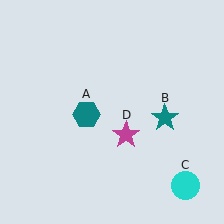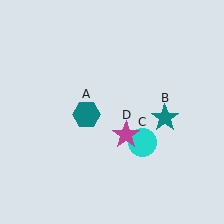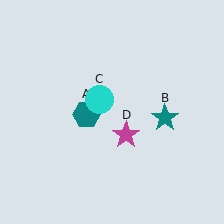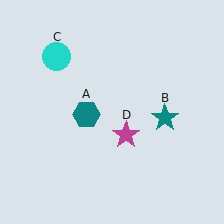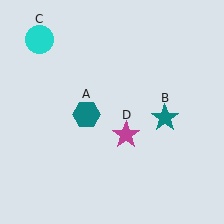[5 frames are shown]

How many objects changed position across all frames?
1 object changed position: cyan circle (object C).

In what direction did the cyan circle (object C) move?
The cyan circle (object C) moved up and to the left.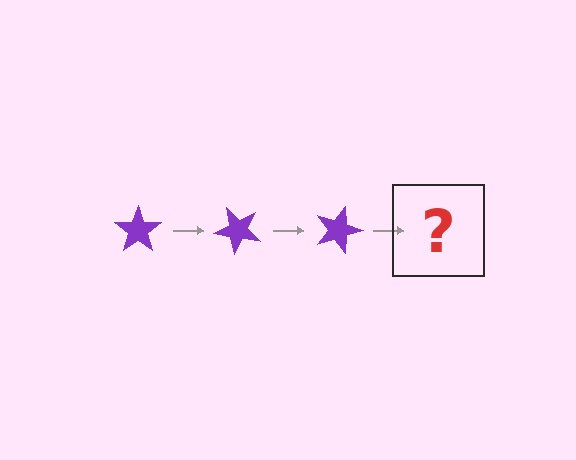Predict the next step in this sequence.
The next step is a purple star rotated 135 degrees.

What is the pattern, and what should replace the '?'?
The pattern is that the star rotates 45 degrees each step. The '?' should be a purple star rotated 135 degrees.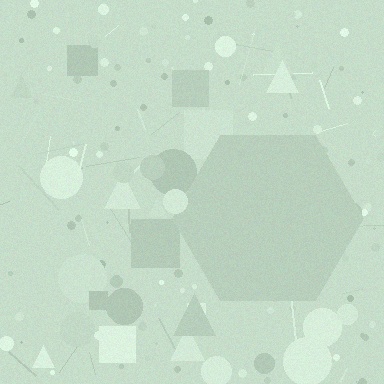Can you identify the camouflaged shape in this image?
The camouflaged shape is a hexagon.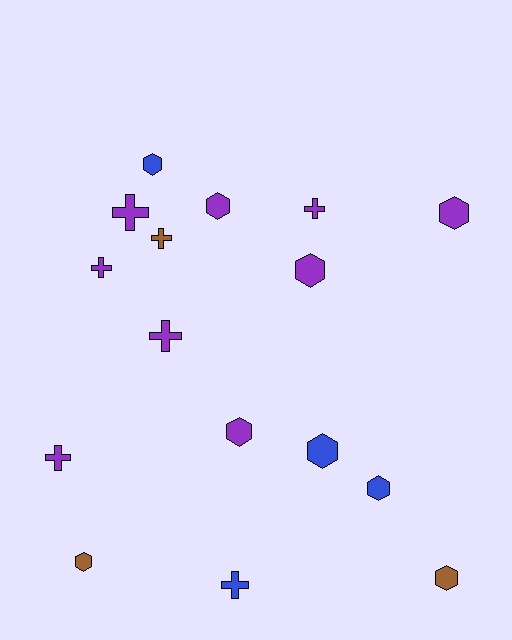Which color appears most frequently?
Purple, with 9 objects.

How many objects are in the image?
There are 16 objects.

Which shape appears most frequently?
Hexagon, with 9 objects.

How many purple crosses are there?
There are 5 purple crosses.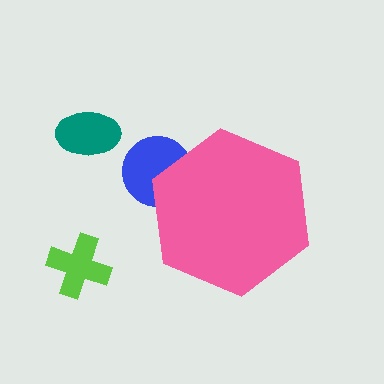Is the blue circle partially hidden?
Yes, the blue circle is partially hidden behind the pink hexagon.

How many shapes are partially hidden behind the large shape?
1 shape is partially hidden.